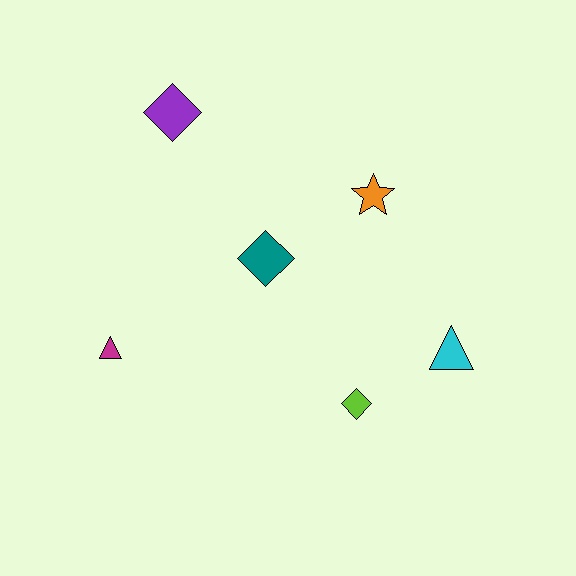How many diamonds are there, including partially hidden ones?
There are 3 diamonds.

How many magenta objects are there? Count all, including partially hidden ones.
There is 1 magenta object.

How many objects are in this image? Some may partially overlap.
There are 6 objects.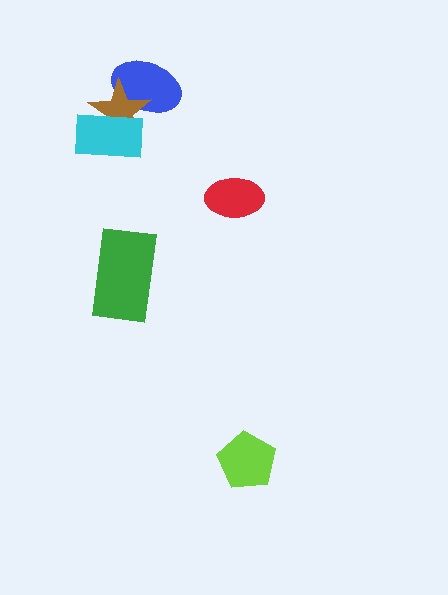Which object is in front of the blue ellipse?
The brown star is in front of the blue ellipse.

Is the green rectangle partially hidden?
No, no other shape covers it.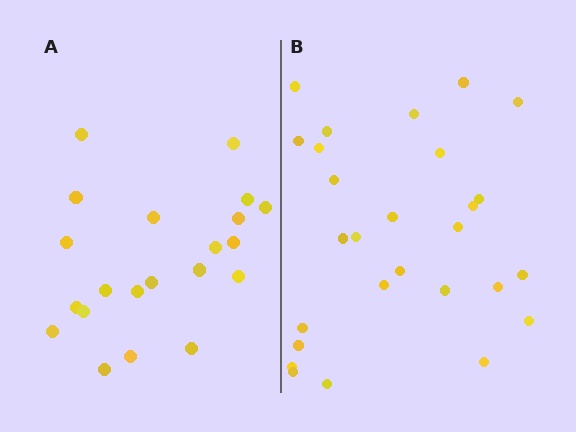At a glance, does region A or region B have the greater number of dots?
Region B (the right region) has more dots.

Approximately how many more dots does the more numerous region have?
Region B has about 6 more dots than region A.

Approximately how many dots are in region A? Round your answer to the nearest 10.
About 20 dots. (The exact count is 21, which rounds to 20.)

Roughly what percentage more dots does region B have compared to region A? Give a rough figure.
About 30% more.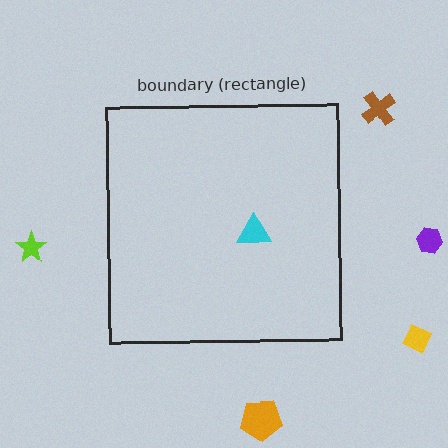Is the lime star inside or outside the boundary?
Outside.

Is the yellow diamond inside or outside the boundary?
Outside.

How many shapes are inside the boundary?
1 inside, 5 outside.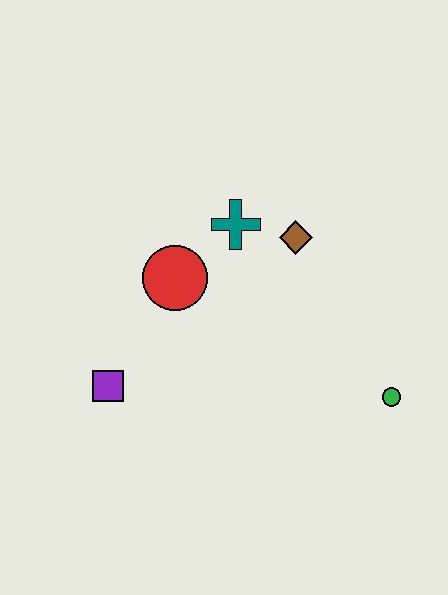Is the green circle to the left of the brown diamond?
No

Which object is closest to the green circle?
The brown diamond is closest to the green circle.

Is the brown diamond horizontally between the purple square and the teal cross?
No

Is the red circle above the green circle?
Yes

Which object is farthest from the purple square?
The green circle is farthest from the purple square.